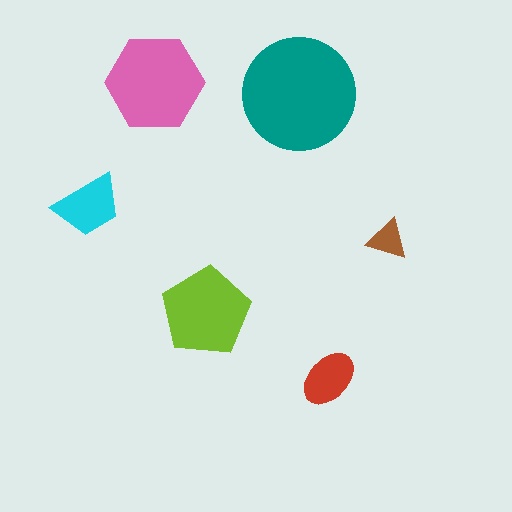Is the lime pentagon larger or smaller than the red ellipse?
Larger.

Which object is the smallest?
The brown triangle.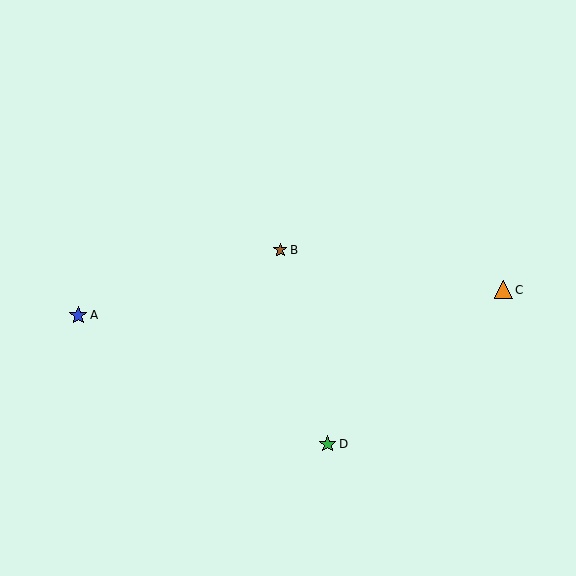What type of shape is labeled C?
Shape C is an orange triangle.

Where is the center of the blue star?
The center of the blue star is at (78, 315).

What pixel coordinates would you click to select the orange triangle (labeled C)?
Click at (503, 290) to select the orange triangle C.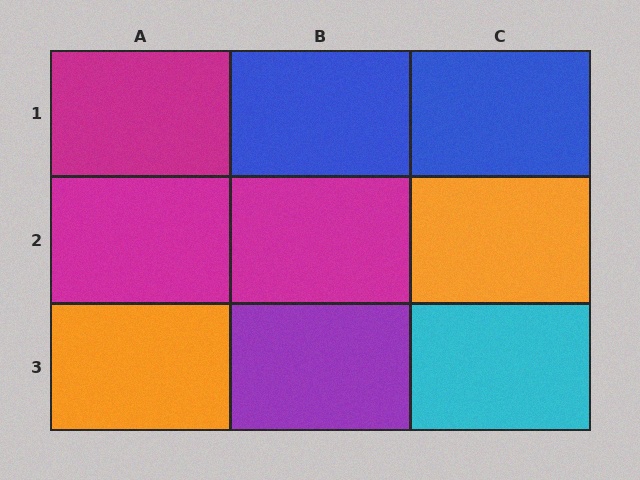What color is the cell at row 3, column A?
Orange.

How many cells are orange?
2 cells are orange.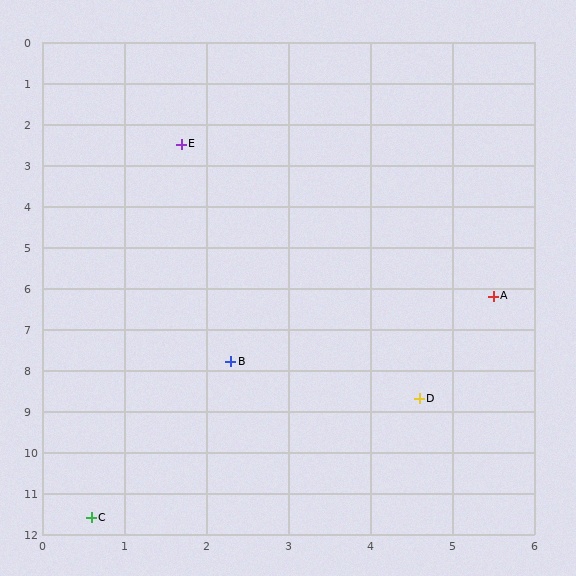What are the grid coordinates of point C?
Point C is at approximately (0.6, 11.6).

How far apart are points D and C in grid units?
Points D and C are about 4.9 grid units apart.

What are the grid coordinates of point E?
Point E is at approximately (1.7, 2.5).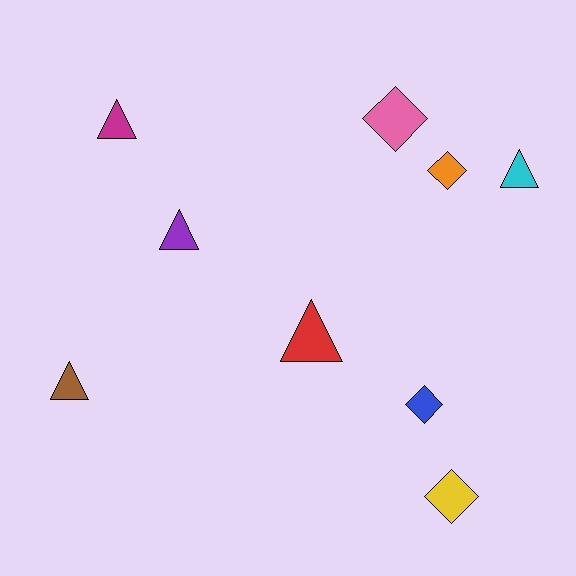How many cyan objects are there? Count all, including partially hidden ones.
There is 1 cyan object.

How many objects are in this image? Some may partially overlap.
There are 9 objects.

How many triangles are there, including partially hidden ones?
There are 5 triangles.